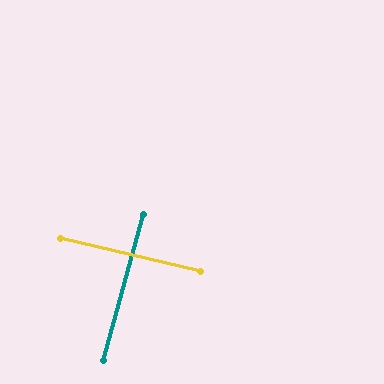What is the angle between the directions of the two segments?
Approximately 88 degrees.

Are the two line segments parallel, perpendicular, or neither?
Perpendicular — they meet at approximately 88°.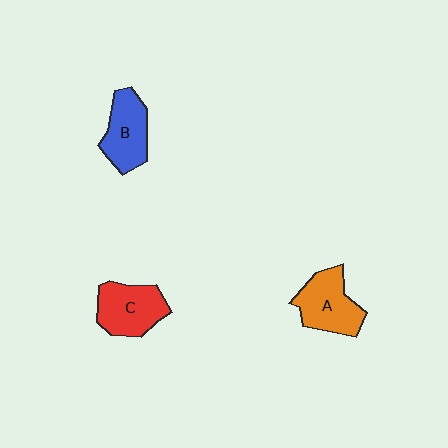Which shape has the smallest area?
Shape B (blue).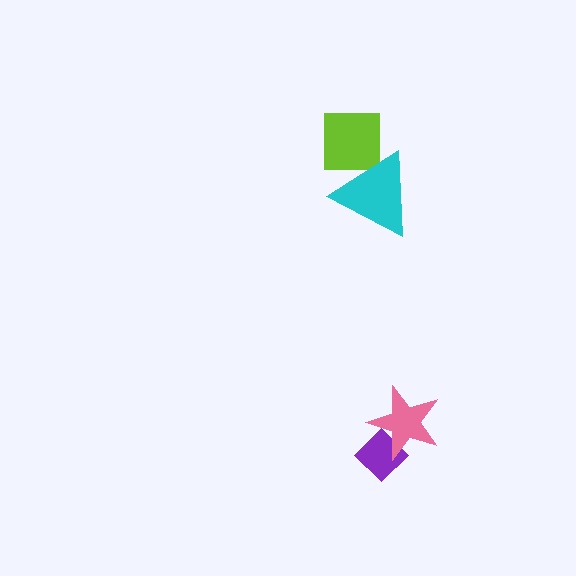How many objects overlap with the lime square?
1 object overlaps with the lime square.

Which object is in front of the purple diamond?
The pink star is in front of the purple diamond.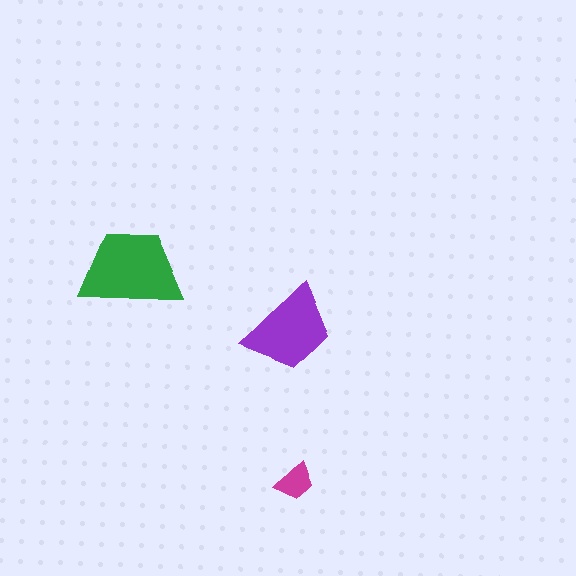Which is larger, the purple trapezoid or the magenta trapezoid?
The purple one.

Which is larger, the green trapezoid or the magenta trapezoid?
The green one.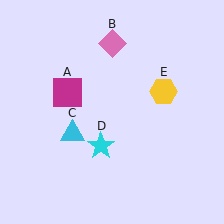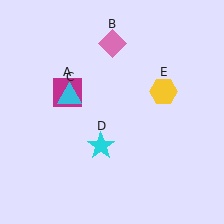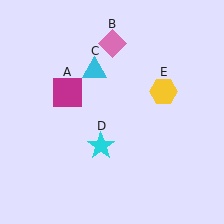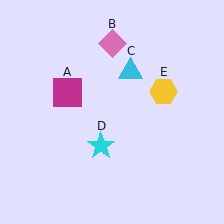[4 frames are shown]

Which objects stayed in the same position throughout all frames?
Magenta square (object A) and pink diamond (object B) and cyan star (object D) and yellow hexagon (object E) remained stationary.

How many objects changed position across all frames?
1 object changed position: cyan triangle (object C).